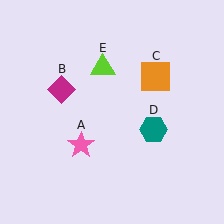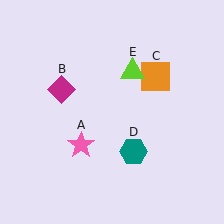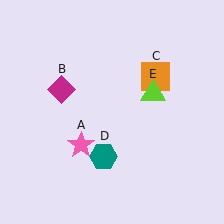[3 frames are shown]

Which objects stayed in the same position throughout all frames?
Pink star (object A) and magenta diamond (object B) and orange square (object C) remained stationary.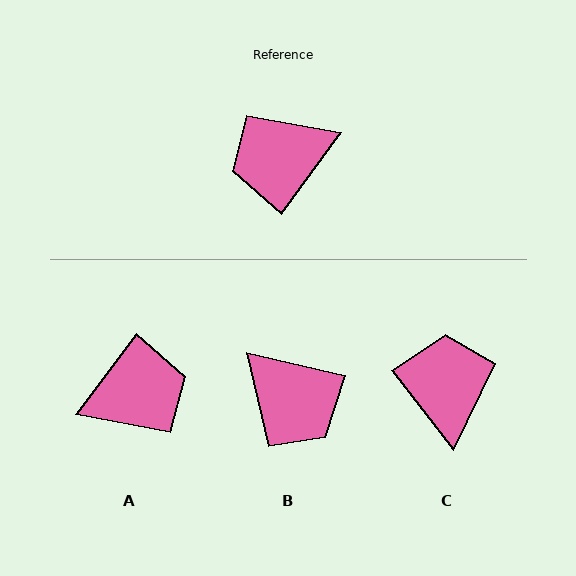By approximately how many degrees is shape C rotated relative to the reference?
Approximately 106 degrees clockwise.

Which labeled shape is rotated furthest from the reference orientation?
A, about 180 degrees away.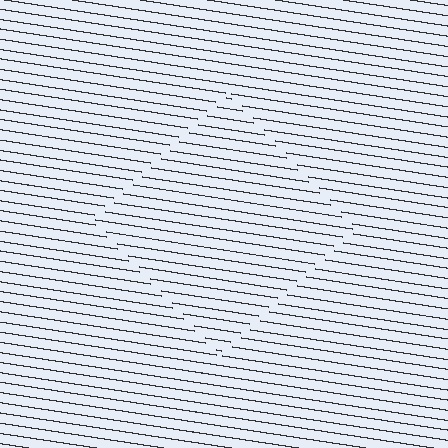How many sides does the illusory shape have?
4 sides — the line-ends trace a square.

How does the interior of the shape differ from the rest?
The interior of the shape contains the same grating, shifted by half a period — the contour is defined by the phase discontinuity where line-ends from the inner and outer gratings abut.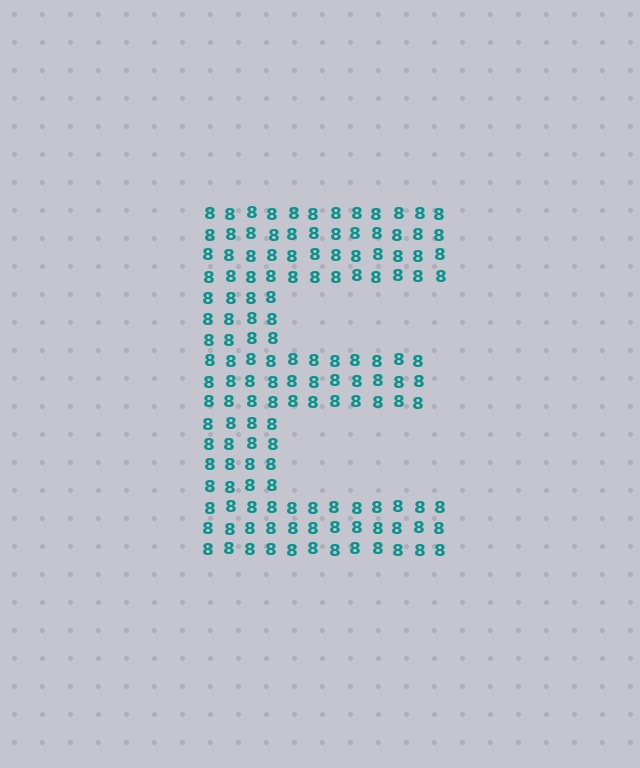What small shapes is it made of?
It is made of small digit 8's.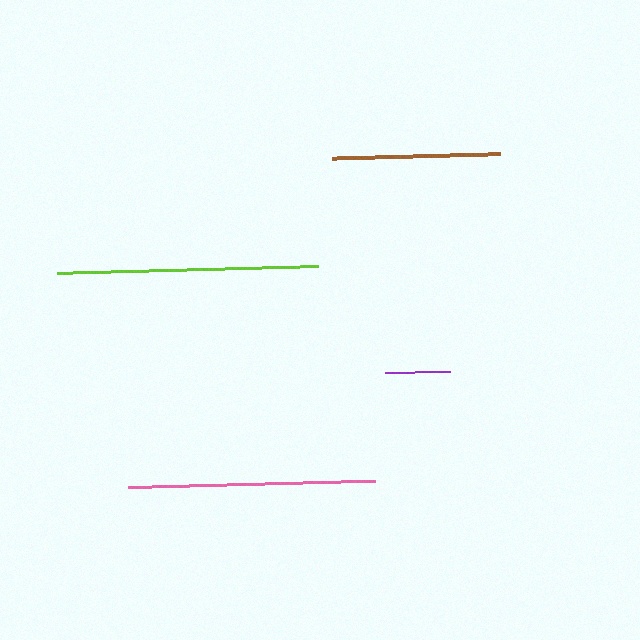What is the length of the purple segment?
The purple segment is approximately 64 pixels long.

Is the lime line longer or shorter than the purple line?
The lime line is longer than the purple line.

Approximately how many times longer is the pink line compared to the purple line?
The pink line is approximately 3.8 times the length of the purple line.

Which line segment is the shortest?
The purple line is the shortest at approximately 64 pixels.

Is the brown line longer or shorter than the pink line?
The pink line is longer than the brown line.